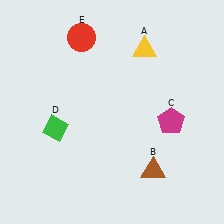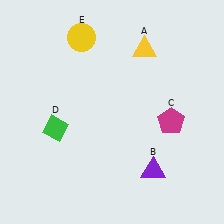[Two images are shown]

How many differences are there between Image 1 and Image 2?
There are 2 differences between the two images.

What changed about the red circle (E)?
In Image 1, E is red. In Image 2, it changed to yellow.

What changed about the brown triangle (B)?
In Image 1, B is brown. In Image 2, it changed to purple.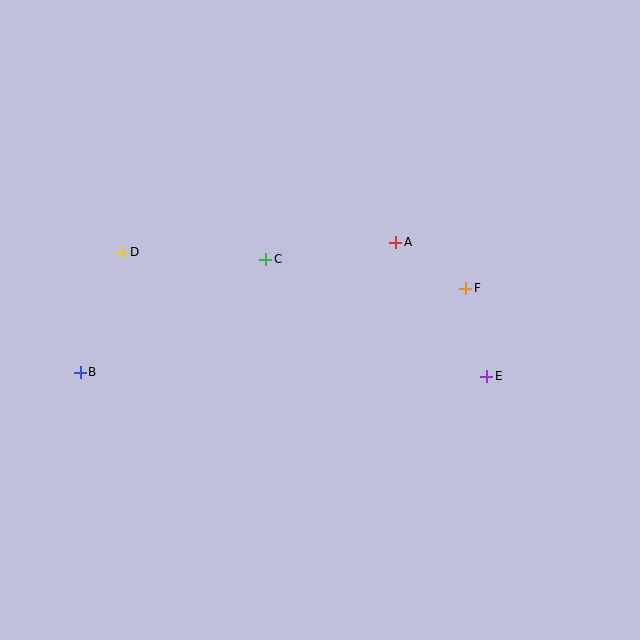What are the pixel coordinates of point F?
Point F is at (465, 288).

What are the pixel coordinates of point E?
Point E is at (487, 376).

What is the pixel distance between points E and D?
The distance between E and D is 385 pixels.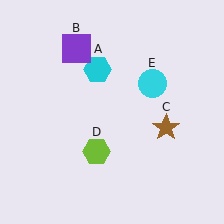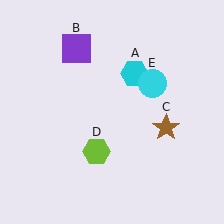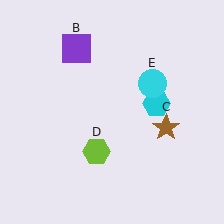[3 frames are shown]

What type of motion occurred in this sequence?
The cyan hexagon (object A) rotated clockwise around the center of the scene.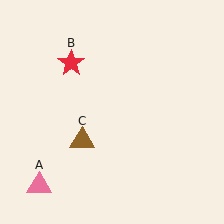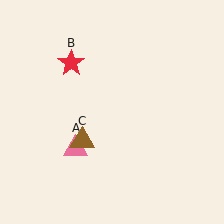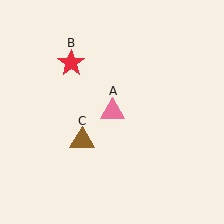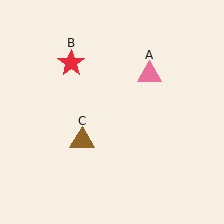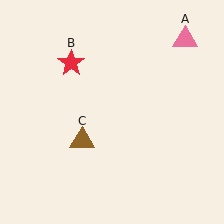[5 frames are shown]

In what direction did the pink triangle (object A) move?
The pink triangle (object A) moved up and to the right.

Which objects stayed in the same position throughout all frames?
Red star (object B) and brown triangle (object C) remained stationary.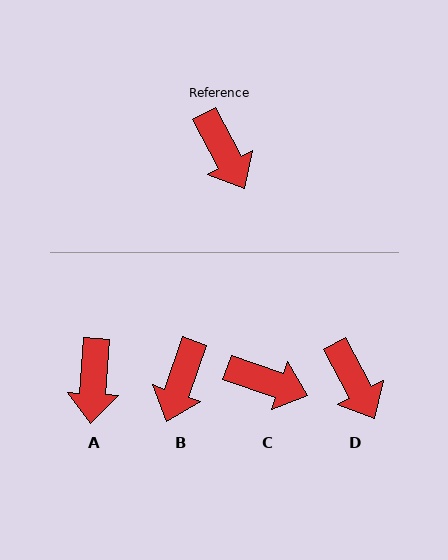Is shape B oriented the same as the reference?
No, it is off by about 47 degrees.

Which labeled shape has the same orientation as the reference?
D.